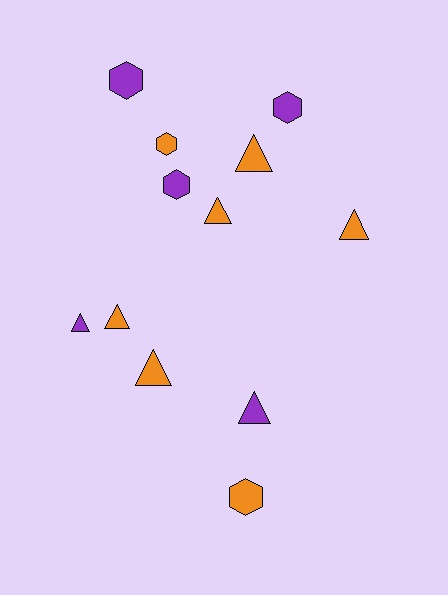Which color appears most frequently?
Orange, with 7 objects.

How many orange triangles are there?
There are 5 orange triangles.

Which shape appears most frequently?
Triangle, with 7 objects.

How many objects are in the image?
There are 12 objects.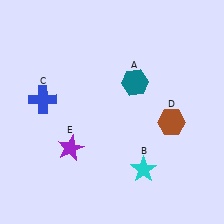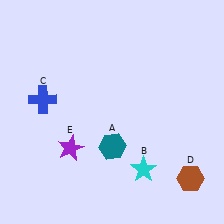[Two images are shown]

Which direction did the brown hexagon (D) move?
The brown hexagon (D) moved down.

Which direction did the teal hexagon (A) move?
The teal hexagon (A) moved down.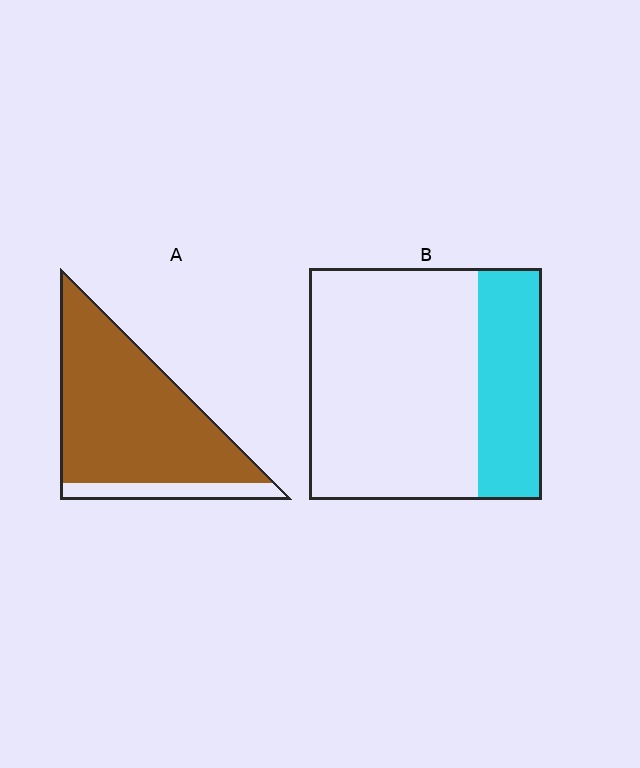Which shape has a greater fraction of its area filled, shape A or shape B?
Shape A.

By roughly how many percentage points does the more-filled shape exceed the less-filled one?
By roughly 60 percentage points (A over B).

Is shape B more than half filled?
No.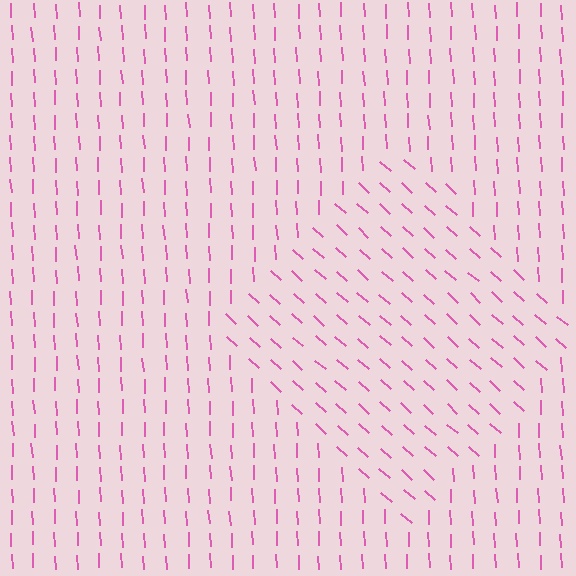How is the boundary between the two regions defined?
The boundary is defined purely by a change in line orientation (approximately 45 degrees difference). All lines are the same color and thickness.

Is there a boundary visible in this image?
Yes, there is a texture boundary formed by a change in line orientation.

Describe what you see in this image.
The image is filled with small pink line segments. A diamond region in the image has lines oriented differently from the surrounding lines, creating a visible texture boundary.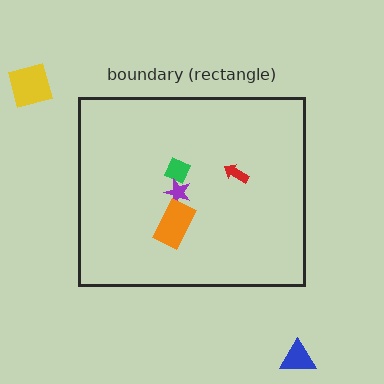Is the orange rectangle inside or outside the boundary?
Inside.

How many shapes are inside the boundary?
4 inside, 2 outside.